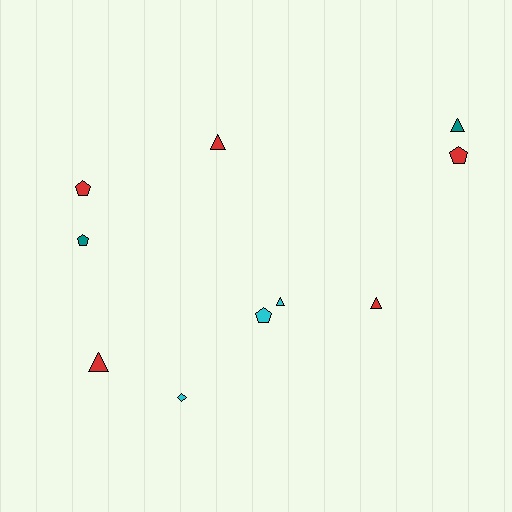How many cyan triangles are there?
There is 1 cyan triangle.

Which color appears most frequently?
Red, with 5 objects.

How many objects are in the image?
There are 10 objects.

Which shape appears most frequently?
Triangle, with 5 objects.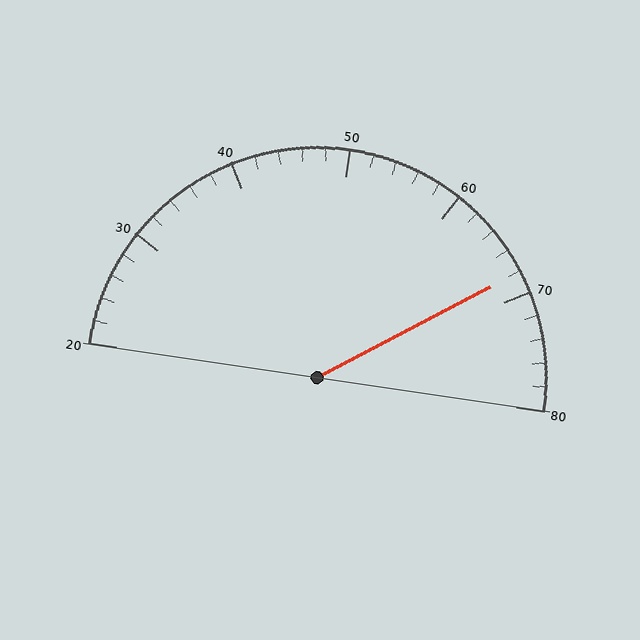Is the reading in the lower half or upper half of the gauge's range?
The reading is in the upper half of the range (20 to 80).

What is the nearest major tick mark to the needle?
The nearest major tick mark is 70.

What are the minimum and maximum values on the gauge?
The gauge ranges from 20 to 80.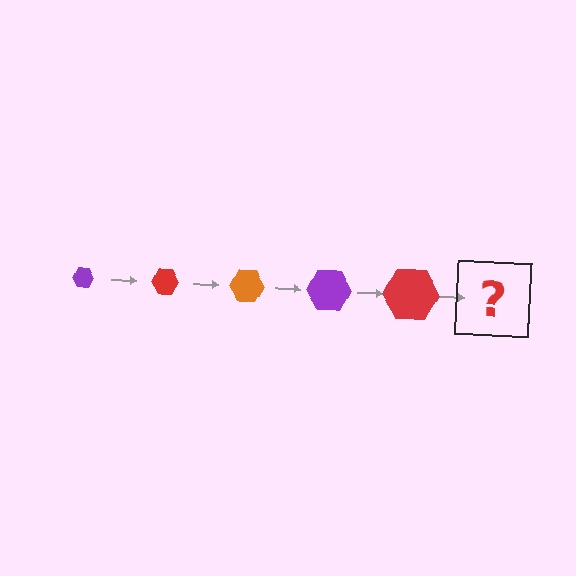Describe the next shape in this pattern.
It should be an orange hexagon, larger than the previous one.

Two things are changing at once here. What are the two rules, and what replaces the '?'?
The two rules are that the hexagon grows larger each step and the color cycles through purple, red, and orange. The '?' should be an orange hexagon, larger than the previous one.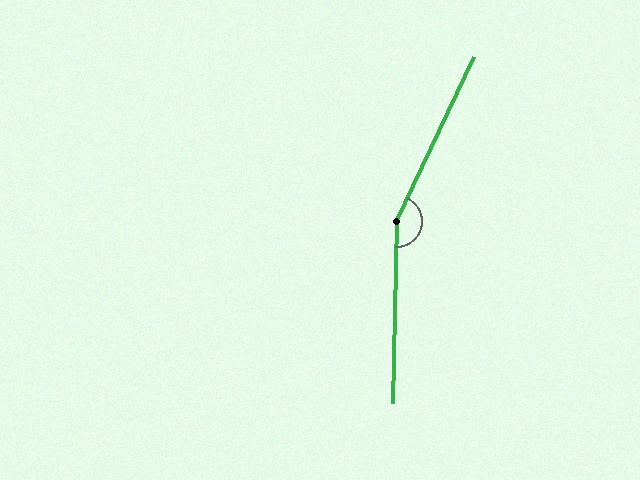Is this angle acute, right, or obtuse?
It is obtuse.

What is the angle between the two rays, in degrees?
Approximately 156 degrees.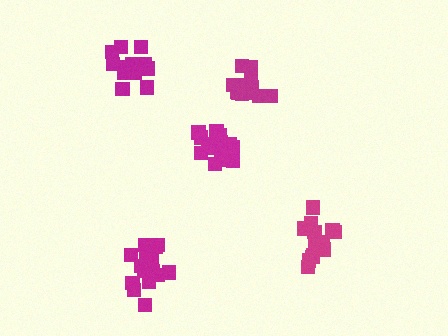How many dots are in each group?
Group 1: 16 dots, Group 2: 17 dots, Group 3: 13 dots, Group 4: 14 dots, Group 5: 14 dots (74 total).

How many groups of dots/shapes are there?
There are 5 groups.